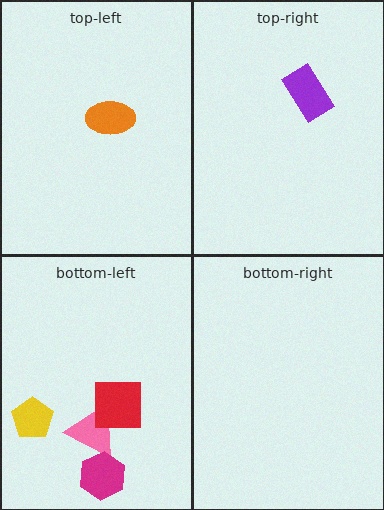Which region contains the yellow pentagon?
The bottom-left region.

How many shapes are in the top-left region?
1.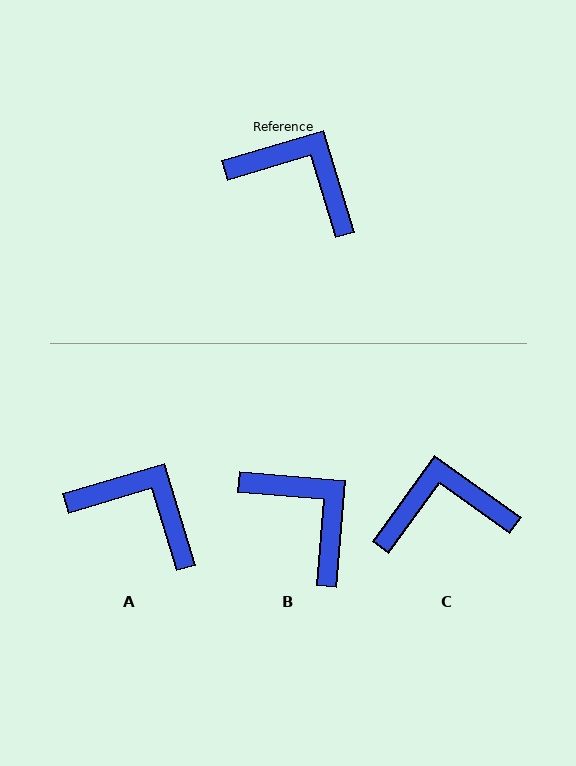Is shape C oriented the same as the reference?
No, it is off by about 38 degrees.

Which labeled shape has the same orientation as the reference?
A.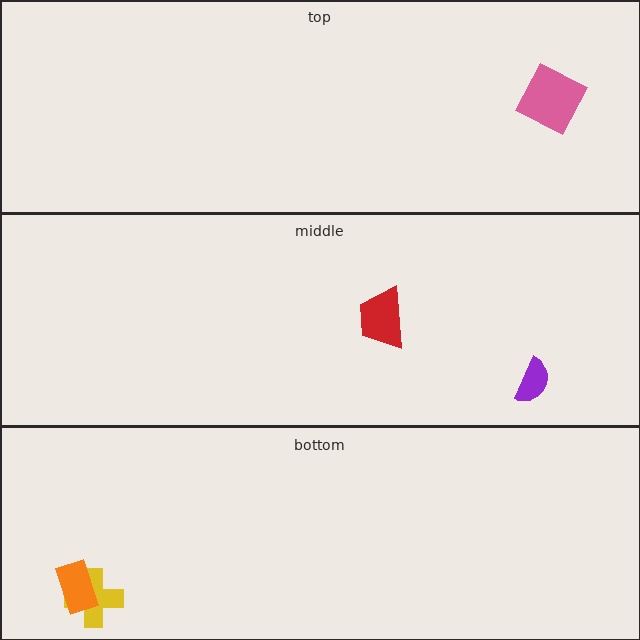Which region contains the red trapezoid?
The middle region.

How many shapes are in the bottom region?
2.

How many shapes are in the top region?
1.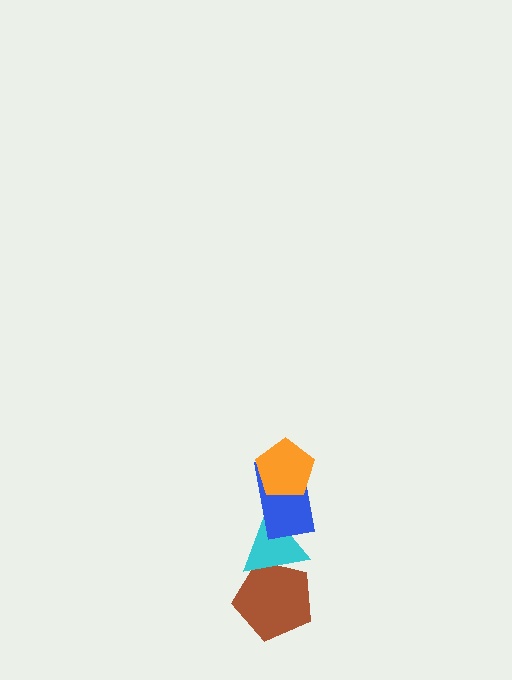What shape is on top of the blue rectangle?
The orange pentagon is on top of the blue rectangle.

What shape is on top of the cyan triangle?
The blue rectangle is on top of the cyan triangle.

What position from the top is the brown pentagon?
The brown pentagon is 4th from the top.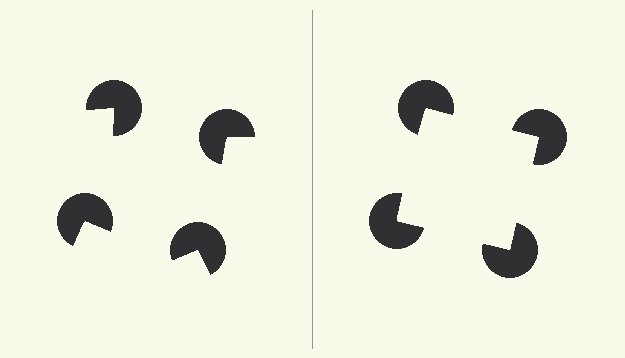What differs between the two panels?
The pac-man discs are positioned identically on both sides; only the wedge orientations differ. On the right they align to a square; on the left they are misaligned.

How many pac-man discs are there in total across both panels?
8 — 4 on each side.